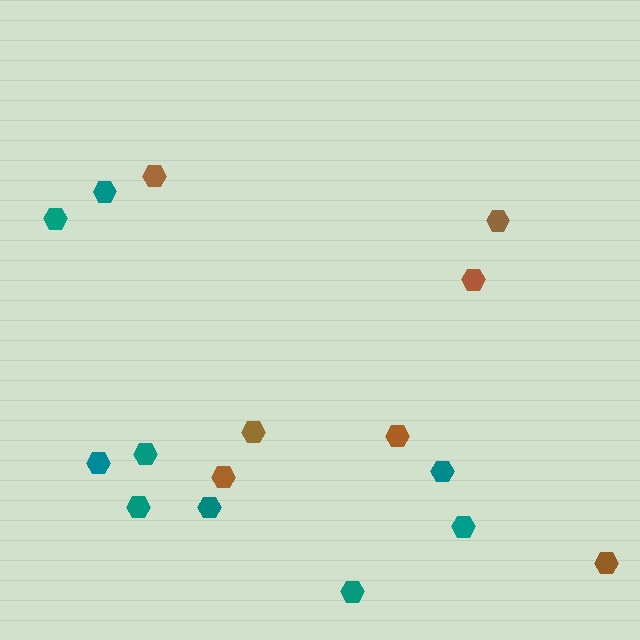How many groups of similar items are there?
There are 2 groups: one group of teal hexagons (9) and one group of brown hexagons (7).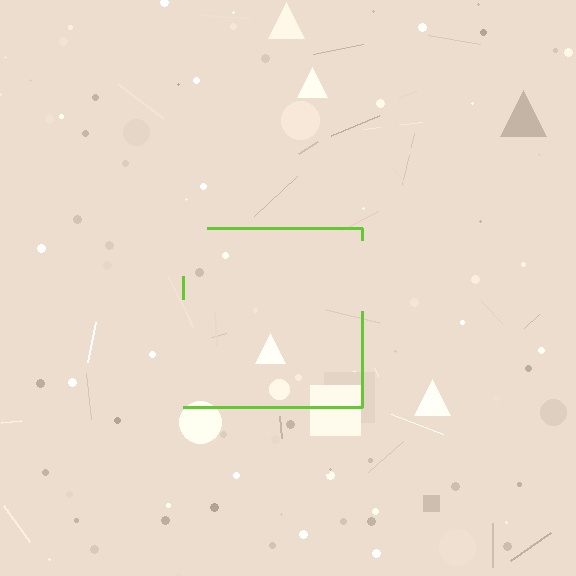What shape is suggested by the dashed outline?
The dashed outline suggests a square.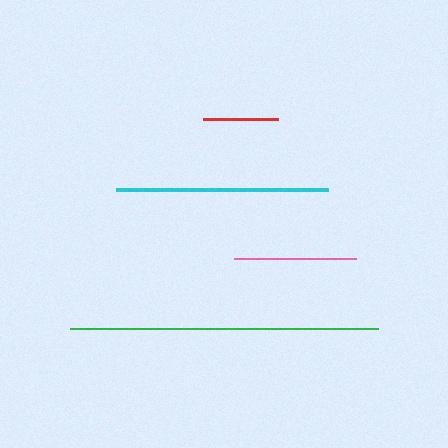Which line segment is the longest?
The green line is the longest at approximately 308 pixels.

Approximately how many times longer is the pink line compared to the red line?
The pink line is approximately 1.6 times the length of the red line.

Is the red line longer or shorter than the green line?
The green line is longer than the red line.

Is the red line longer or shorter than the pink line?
The pink line is longer than the red line.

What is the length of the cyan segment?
The cyan segment is approximately 212 pixels long.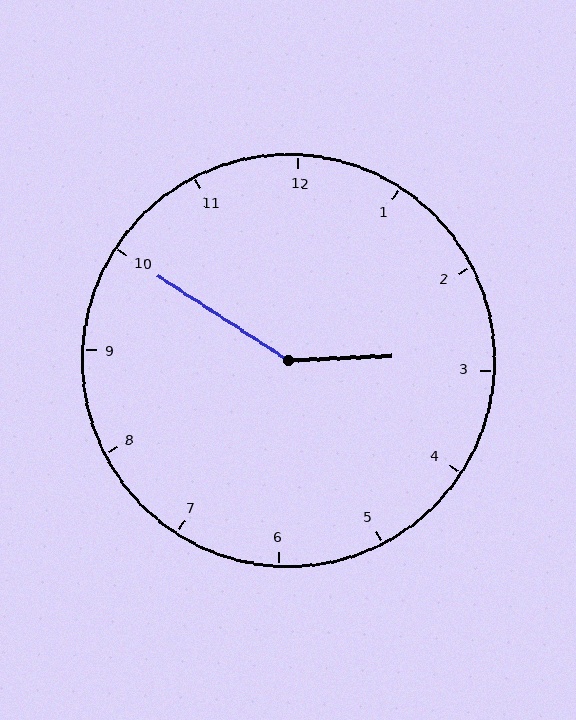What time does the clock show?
2:50.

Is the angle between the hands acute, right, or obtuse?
It is obtuse.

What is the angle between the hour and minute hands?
Approximately 145 degrees.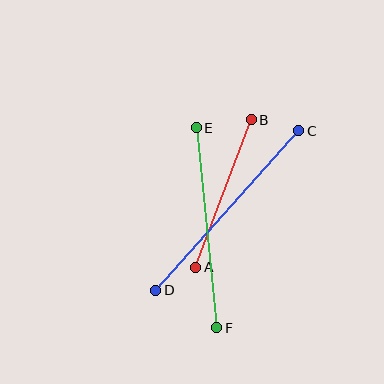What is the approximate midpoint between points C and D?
The midpoint is at approximately (227, 211) pixels.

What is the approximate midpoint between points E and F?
The midpoint is at approximately (207, 228) pixels.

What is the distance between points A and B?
The distance is approximately 158 pixels.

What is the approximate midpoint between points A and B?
The midpoint is at approximately (223, 194) pixels.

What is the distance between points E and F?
The distance is approximately 201 pixels.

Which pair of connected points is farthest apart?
Points C and D are farthest apart.